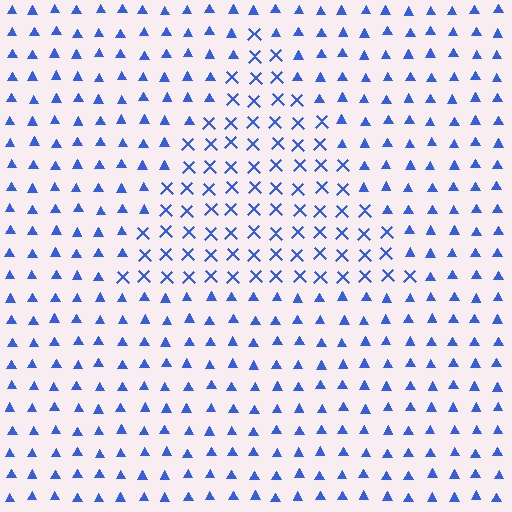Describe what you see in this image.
The image is filled with small blue elements arranged in a uniform grid. A triangle-shaped region contains X marks, while the surrounding area contains triangles. The boundary is defined purely by the change in element shape.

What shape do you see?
I see a triangle.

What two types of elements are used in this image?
The image uses X marks inside the triangle region and triangles outside it.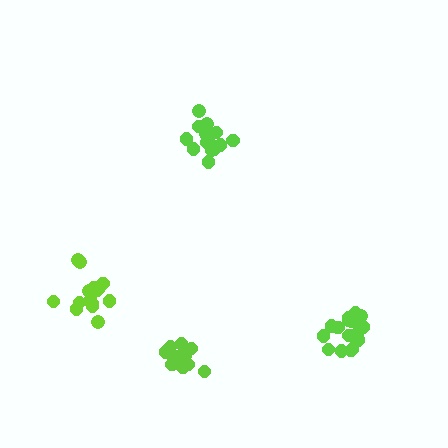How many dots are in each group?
Group 1: 14 dots, Group 2: 17 dots, Group 3: 16 dots, Group 4: 16 dots (63 total).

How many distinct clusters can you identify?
There are 4 distinct clusters.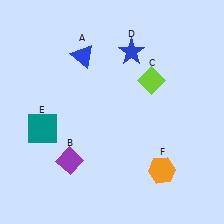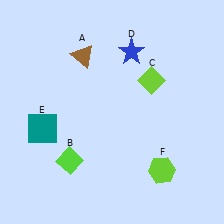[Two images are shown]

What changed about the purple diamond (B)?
In Image 1, B is purple. In Image 2, it changed to lime.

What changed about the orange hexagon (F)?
In Image 1, F is orange. In Image 2, it changed to lime.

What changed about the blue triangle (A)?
In Image 1, A is blue. In Image 2, it changed to brown.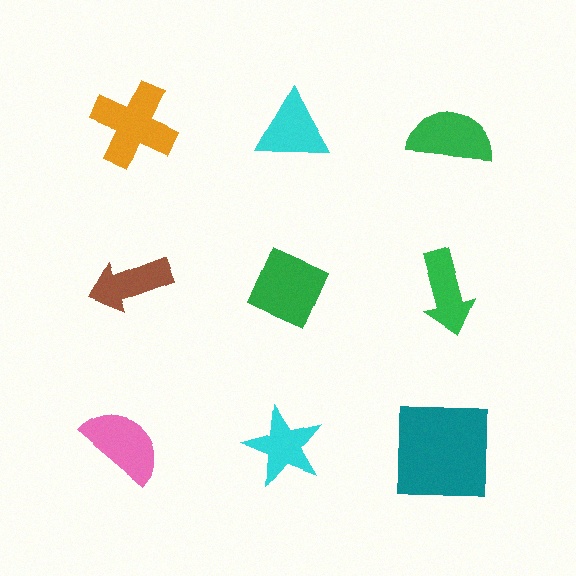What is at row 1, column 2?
A cyan triangle.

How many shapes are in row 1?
3 shapes.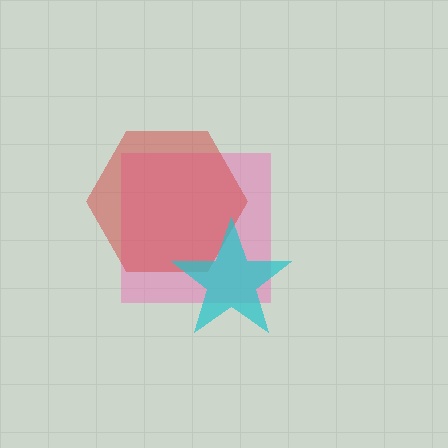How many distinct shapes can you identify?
There are 3 distinct shapes: a pink square, a red hexagon, a cyan star.